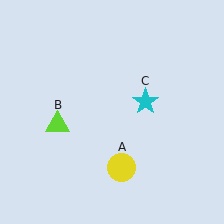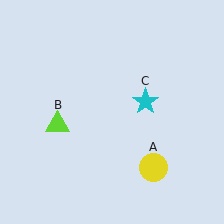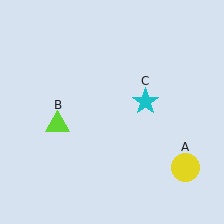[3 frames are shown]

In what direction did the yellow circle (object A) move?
The yellow circle (object A) moved right.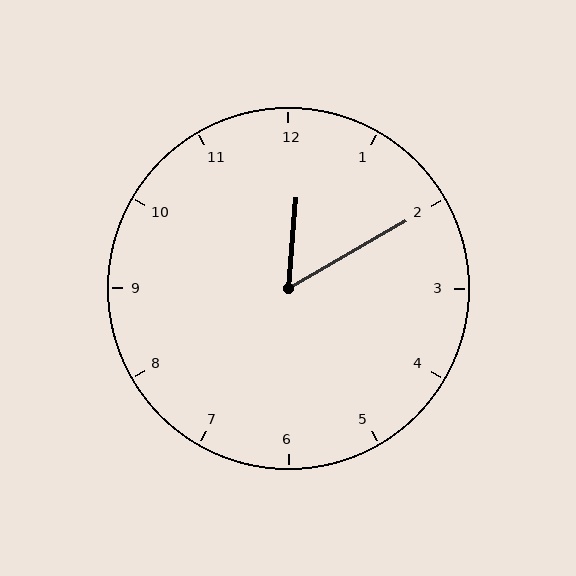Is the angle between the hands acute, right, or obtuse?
It is acute.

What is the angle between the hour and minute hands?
Approximately 55 degrees.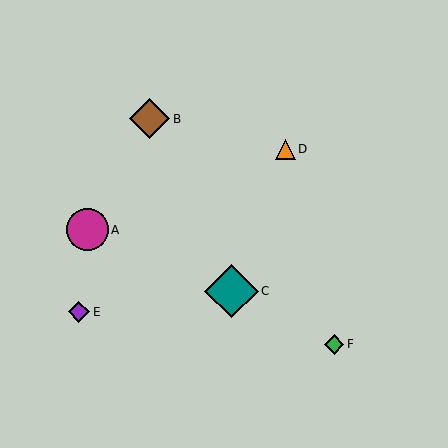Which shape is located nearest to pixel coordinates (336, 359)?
The green diamond (labeled F) at (334, 344) is nearest to that location.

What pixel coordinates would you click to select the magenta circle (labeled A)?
Click at (88, 230) to select the magenta circle A.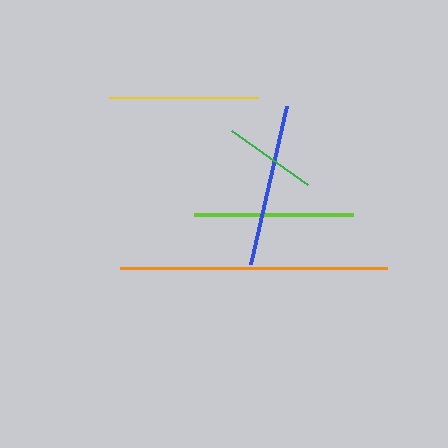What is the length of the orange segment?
The orange segment is approximately 266 pixels long.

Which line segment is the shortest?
The green line is the shortest at approximately 93 pixels.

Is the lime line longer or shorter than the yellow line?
The lime line is longer than the yellow line.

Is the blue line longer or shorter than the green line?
The blue line is longer than the green line.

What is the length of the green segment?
The green segment is approximately 93 pixels long.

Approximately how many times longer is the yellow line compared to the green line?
The yellow line is approximately 1.6 times the length of the green line.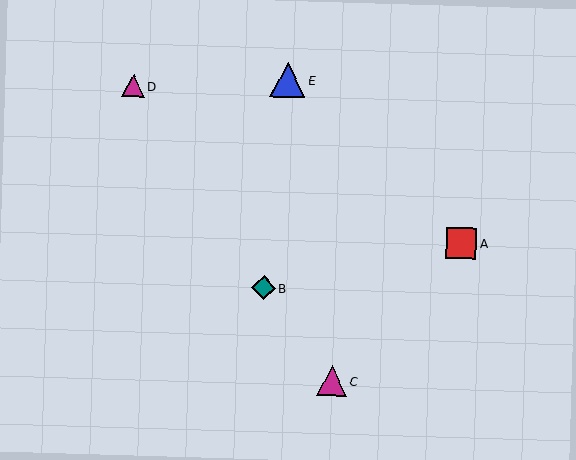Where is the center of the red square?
The center of the red square is at (461, 243).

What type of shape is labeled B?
Shape B is a teal diamond.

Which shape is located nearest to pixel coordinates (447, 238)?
The red square (labeled A) at (461, 243) is nearest to that location.